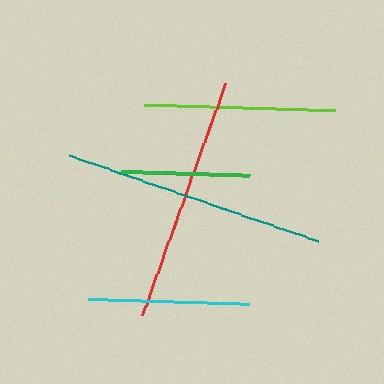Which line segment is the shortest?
The green line is the shortest at approximately 129 pixels.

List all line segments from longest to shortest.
From longest to shortest: teal, red, lime, cyan, green.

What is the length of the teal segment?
The teal segment is approximately 262 pixels long.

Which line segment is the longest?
The teal line is the longest at approximately 262 pixels.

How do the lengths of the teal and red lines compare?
The teal and red lines are approximately the same length.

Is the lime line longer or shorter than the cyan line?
The lime line is longer than the cyan line.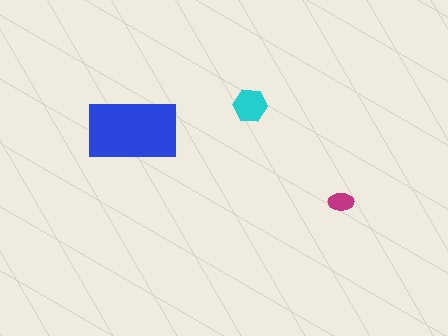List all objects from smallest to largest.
The magenta ellipse, the cyan hexagon, the blue rectangle.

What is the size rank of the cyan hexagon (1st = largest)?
2nd.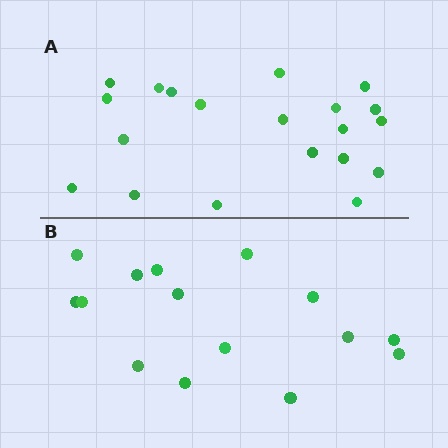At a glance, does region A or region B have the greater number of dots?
Region A (the top region) has more dots.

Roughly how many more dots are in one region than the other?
Region A has about 5 more dots than region B.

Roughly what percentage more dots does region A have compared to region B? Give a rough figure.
About 35% more.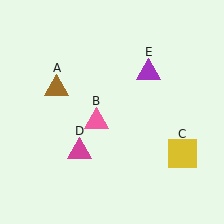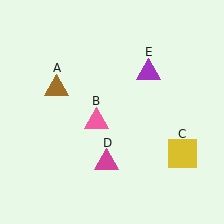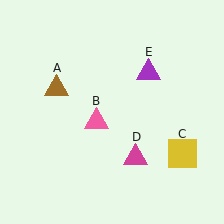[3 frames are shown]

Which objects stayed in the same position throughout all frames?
Brown triangle (object A) and pink triangle (object B) and yellow square (object C) and purple triangle (object E) remained stationary.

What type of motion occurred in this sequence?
The magenta triangle (object D) rotated counterclockwise around the center of the scene.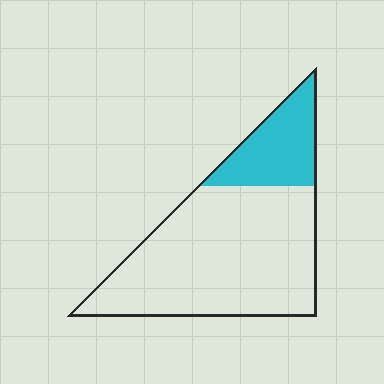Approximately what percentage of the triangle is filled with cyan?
Approximately 25%.